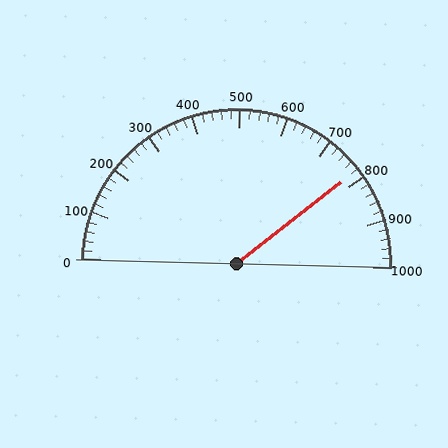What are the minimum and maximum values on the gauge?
The gauge ranges from 0 to 1000.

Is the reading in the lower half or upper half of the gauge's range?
The reading is in the upper half of the range (0 to 1000).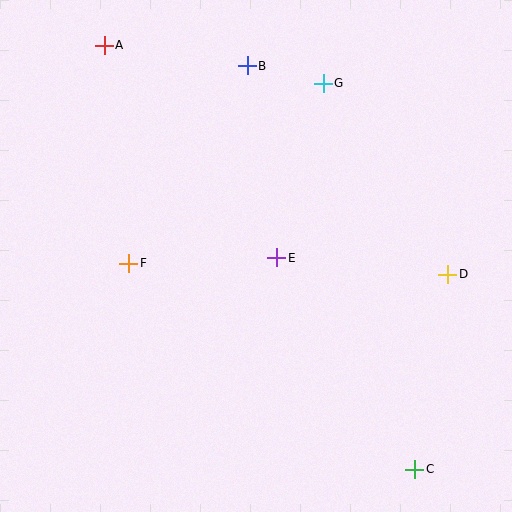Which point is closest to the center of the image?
Point E at (277, 258) is closest to the center.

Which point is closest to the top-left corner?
Point A is closest to the top-left corner.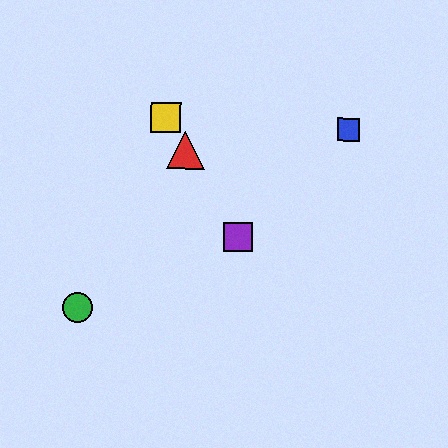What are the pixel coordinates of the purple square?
The purple square is at (238, 237).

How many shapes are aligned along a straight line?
3 shapes (the red triangle, the yellow square, the purple square) are aligned along a straight line.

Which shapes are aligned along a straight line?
The red triangle, the yellow square, the purple square are aligned along a straight line.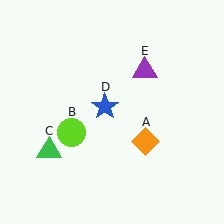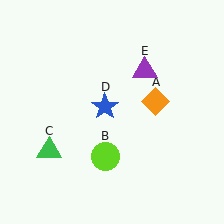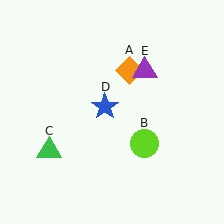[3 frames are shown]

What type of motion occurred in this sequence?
The orange diamond (object A), lime circle (object B) rotated counterclockwise around the center of the scene.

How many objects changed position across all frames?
2 objects changed position: orange diamond (object A), lime circle (object B).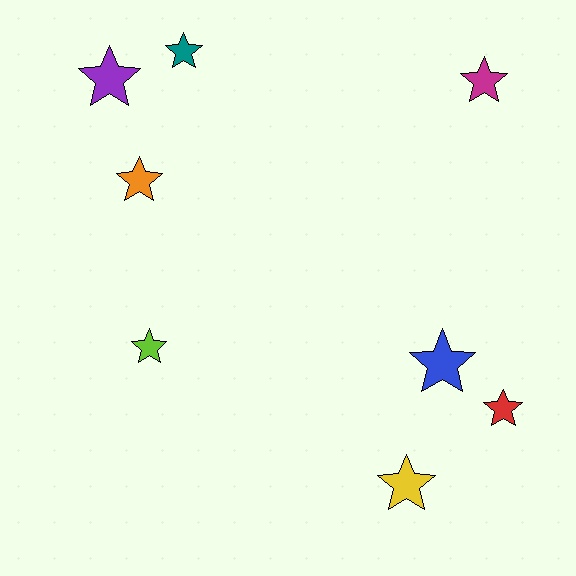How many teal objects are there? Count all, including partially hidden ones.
There is 1 teal object.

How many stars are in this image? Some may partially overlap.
There are 8 stars.